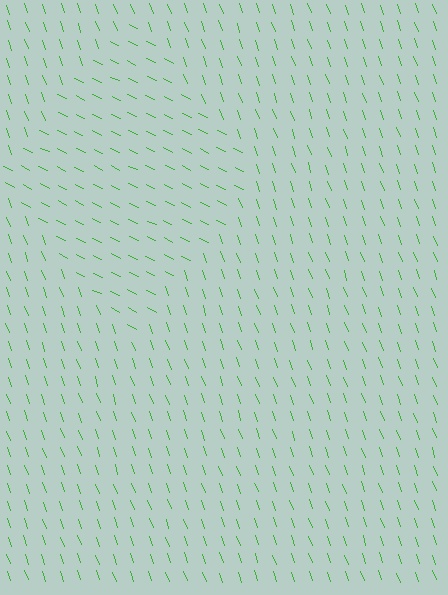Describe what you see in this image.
The image is filled with small green line segments. A diamond region in the image has lines oriented differently from the surrounding lines, creating a visible texture boundary.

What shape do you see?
I see a diamond.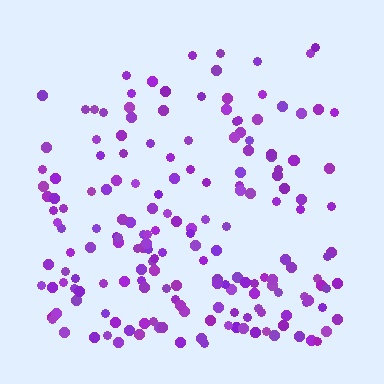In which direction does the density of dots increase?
From top to bottom, with the bottom side densest.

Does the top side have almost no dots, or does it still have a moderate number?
Still a moderate number, just noticeably fewer than the bottom.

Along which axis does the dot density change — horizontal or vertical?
Vertical.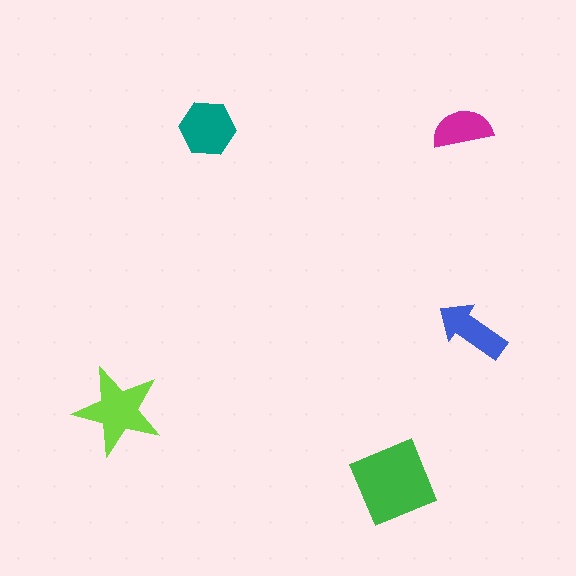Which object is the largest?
The green square.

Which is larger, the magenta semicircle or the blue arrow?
The blue arrow.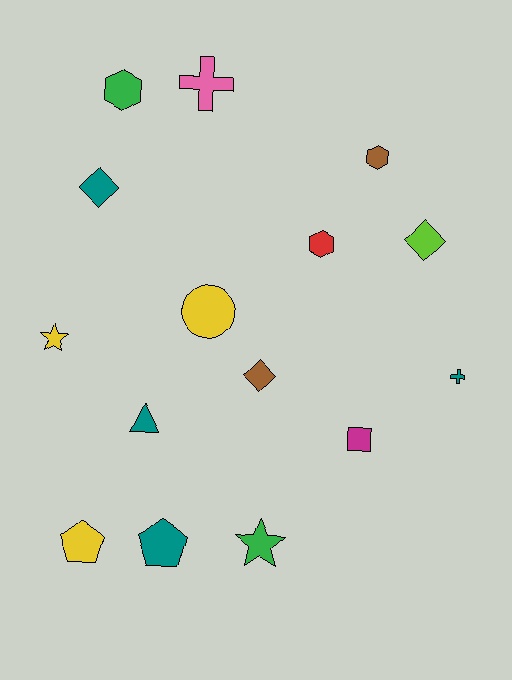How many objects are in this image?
There are 15 objects.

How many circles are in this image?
There is 1 circle.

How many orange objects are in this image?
There are no orange objects.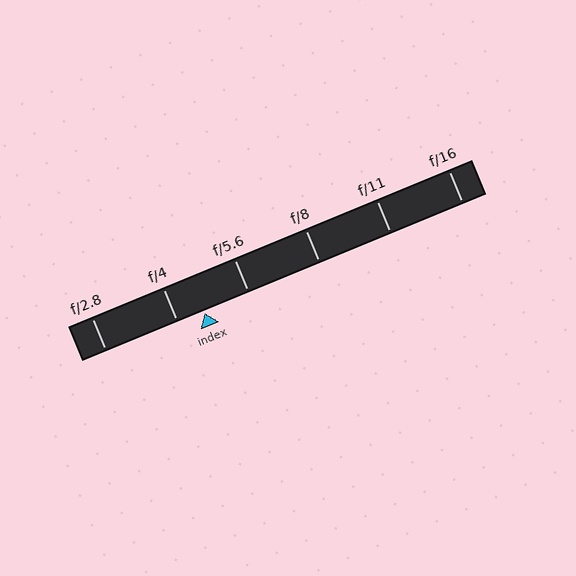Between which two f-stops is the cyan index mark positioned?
The index mark is between f/4 and f/5.6.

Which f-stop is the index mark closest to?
The index mark is closest to f/4.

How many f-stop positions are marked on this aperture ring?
There are 6 f-stop positions marked.